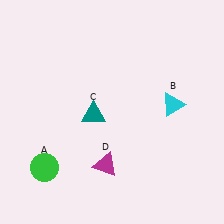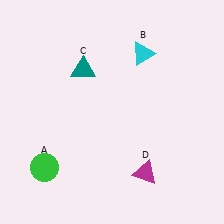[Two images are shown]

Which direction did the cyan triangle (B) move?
The cyan triangle (B) moved up.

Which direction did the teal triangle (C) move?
The teal triangle (C) moved up.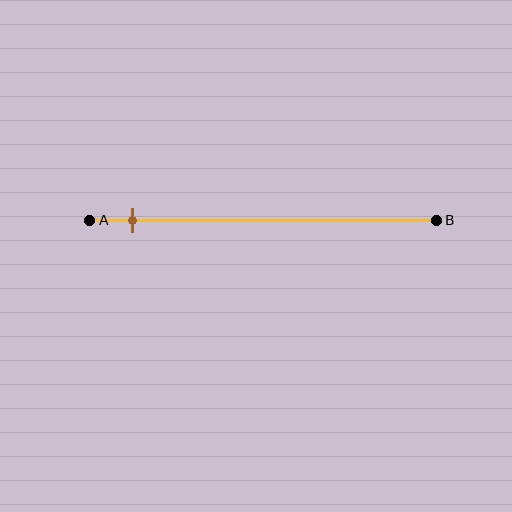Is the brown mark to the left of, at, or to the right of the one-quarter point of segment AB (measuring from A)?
The brown mark is to the left of the one-quarter point of segment AB.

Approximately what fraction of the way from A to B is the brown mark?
The brown mark is approximately 10% of the way from A to B.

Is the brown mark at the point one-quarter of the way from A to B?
No, the mark is at about 10% from A, not at the 25% one-quarter point.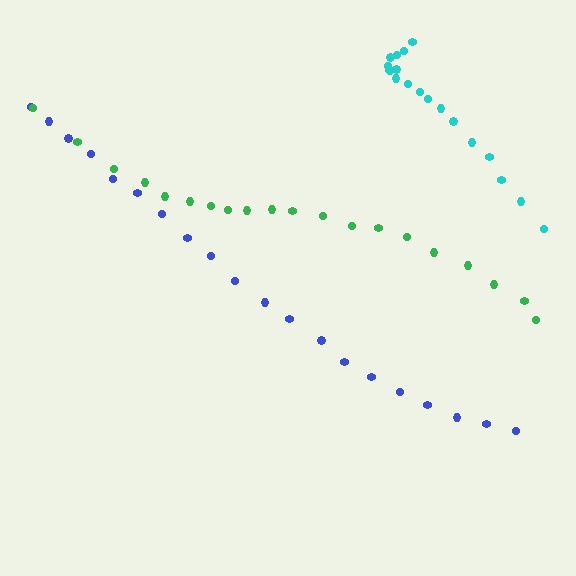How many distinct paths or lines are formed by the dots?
There are 3 distinct paths.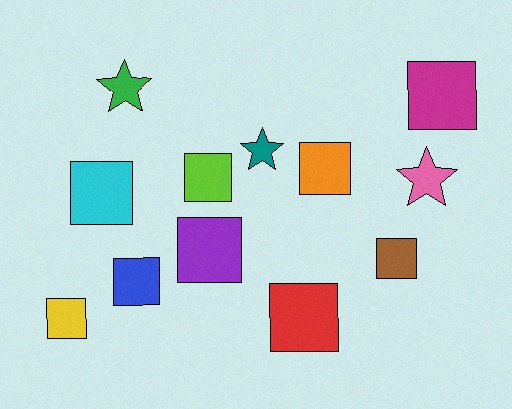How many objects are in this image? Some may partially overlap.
There are 12 objects.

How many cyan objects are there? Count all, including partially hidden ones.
There is 1 cyan object.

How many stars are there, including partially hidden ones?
There are 3 stars.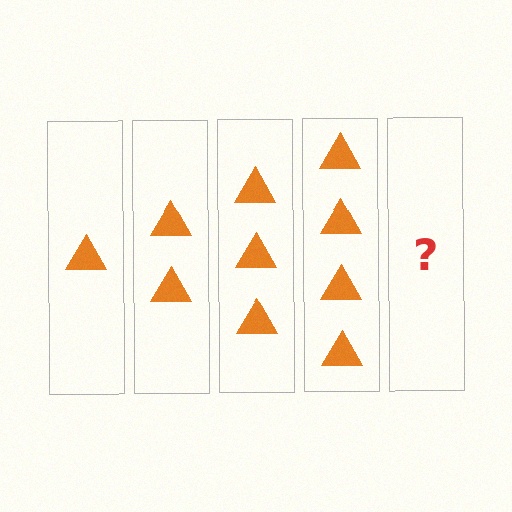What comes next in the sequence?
The next element should be 5 triangles.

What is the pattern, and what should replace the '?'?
The pattern is that each step adds one more triangle. The '?' should be 5 triangles.